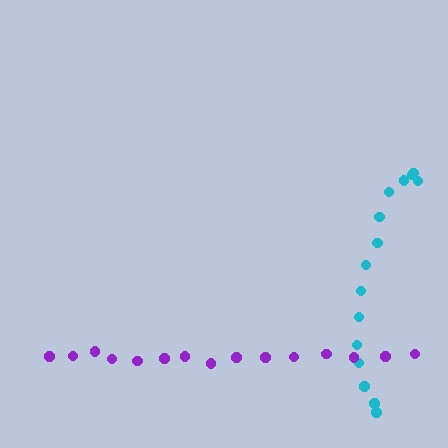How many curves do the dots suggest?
There are 2 distinct paths.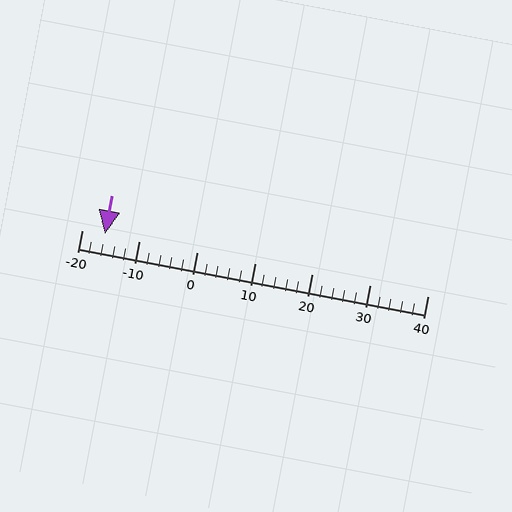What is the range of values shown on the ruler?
The ruler shows values from -20 to 40.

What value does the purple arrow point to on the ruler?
The purple arrow points to approximately -16.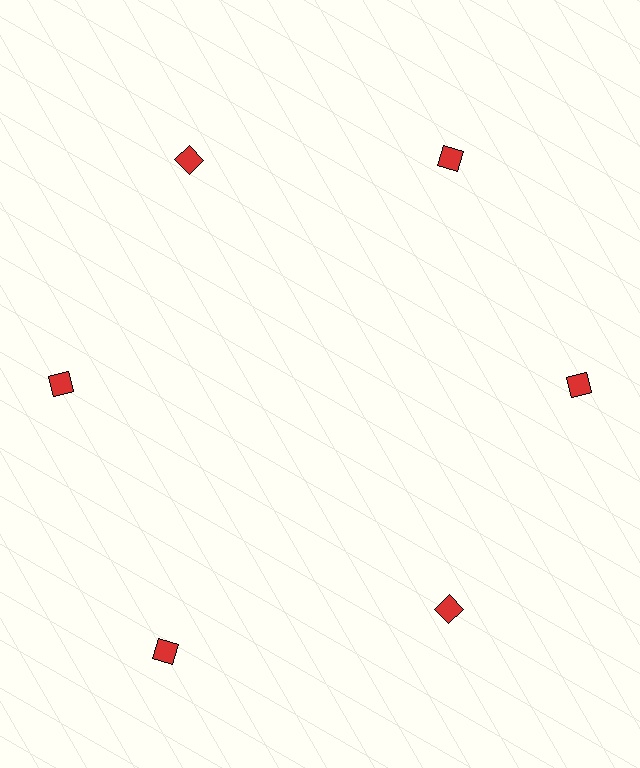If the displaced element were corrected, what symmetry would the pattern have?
It would have 6-fold rotational symmetry — the pattern would map onto itself every 60 degrees.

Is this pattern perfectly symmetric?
No. The 6 red diamonds are arranged in a ring, but one element near the 7 o'clock position is pushed outward from the center, breaking the 6-fold rotational symmetry.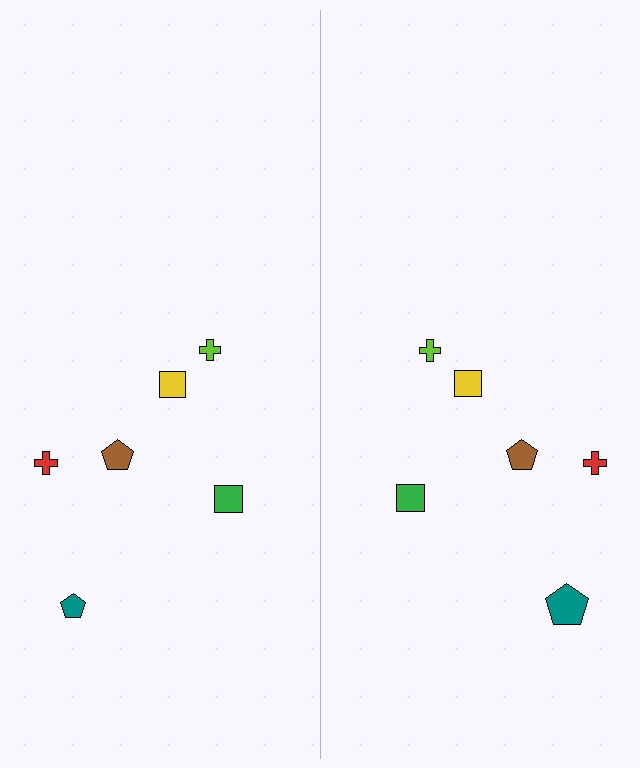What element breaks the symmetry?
The teal pentagon on the right side has a different size than its mirror counterpart.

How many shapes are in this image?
There are 12 shapes in this image.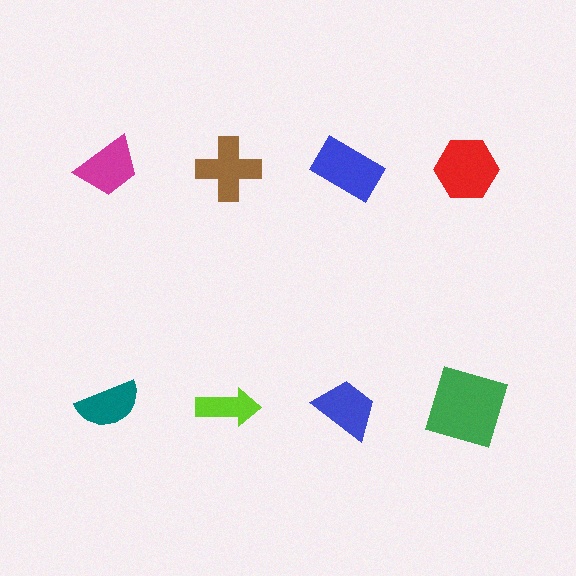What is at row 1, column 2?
A brown cross.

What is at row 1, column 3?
A blue rectangle.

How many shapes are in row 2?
4 shapes.